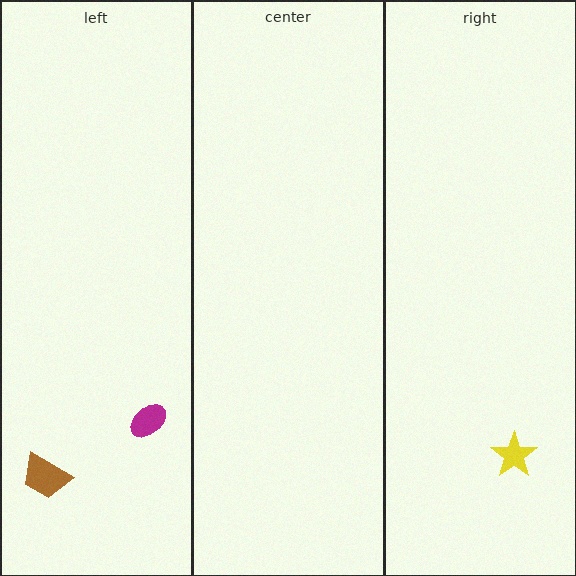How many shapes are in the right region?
1.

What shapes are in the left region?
The brown trapezoid, the magenta ellipse.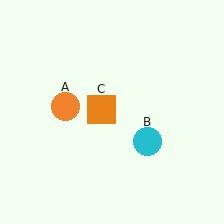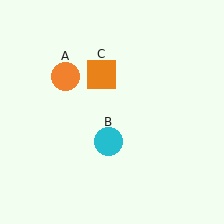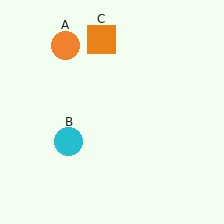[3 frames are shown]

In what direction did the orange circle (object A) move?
The orange circle (object A) moved up.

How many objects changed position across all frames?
3 objects changed position: orange circle (object A), cyan circle (object B), orange square (object C).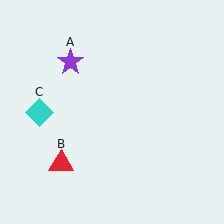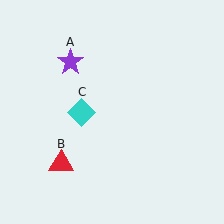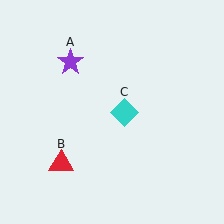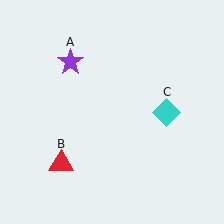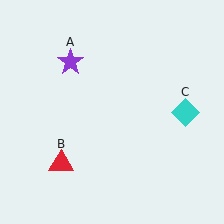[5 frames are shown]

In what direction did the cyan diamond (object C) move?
The cyan diamond (object C) moved right.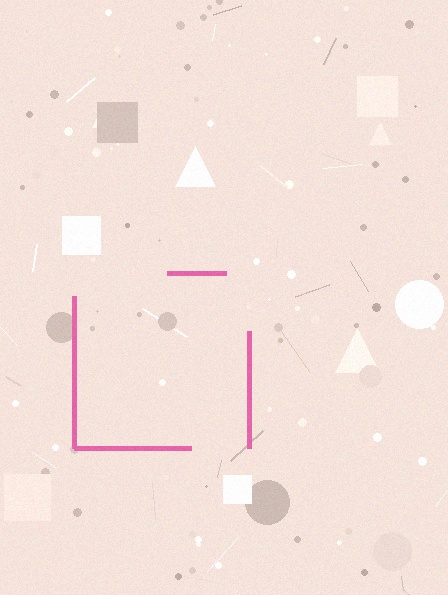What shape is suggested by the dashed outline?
The dashed outline suggests a square.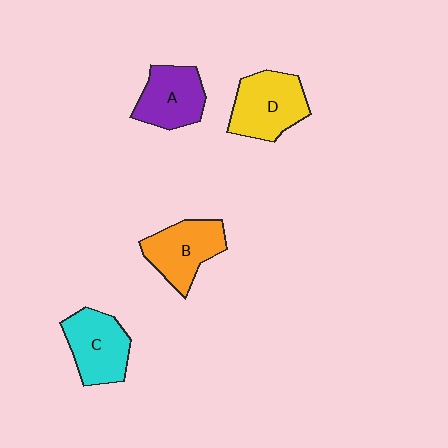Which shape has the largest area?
Shape D (yellow).